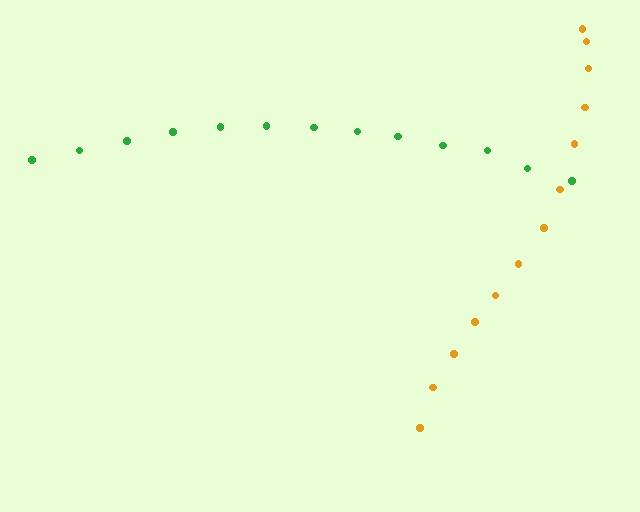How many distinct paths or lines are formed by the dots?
There are 2 distinct paths.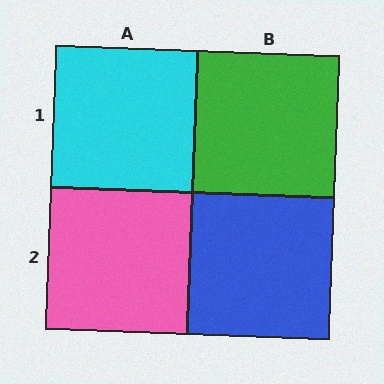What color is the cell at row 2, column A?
Pink.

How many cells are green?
1 cell is green.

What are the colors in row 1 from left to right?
Cyan, green.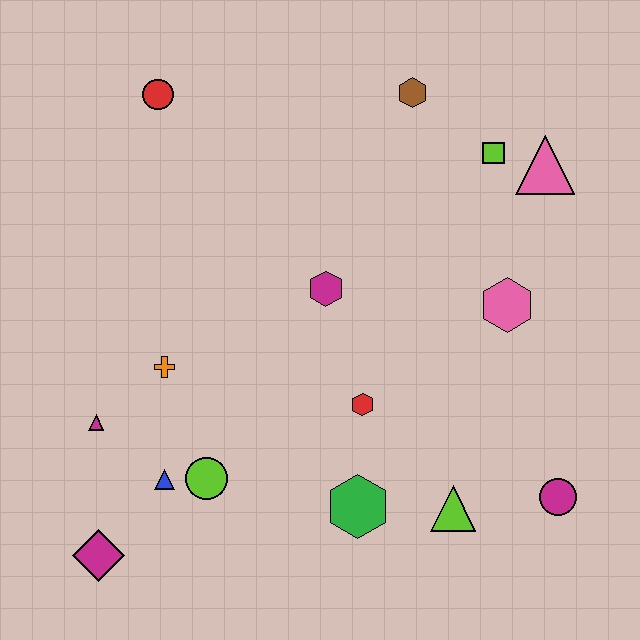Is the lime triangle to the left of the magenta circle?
Yes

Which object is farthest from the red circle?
The magenta circle is farthest from the red circle.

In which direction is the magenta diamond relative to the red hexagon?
The magenta diamond is to the left of the red hexagon.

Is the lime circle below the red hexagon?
Yes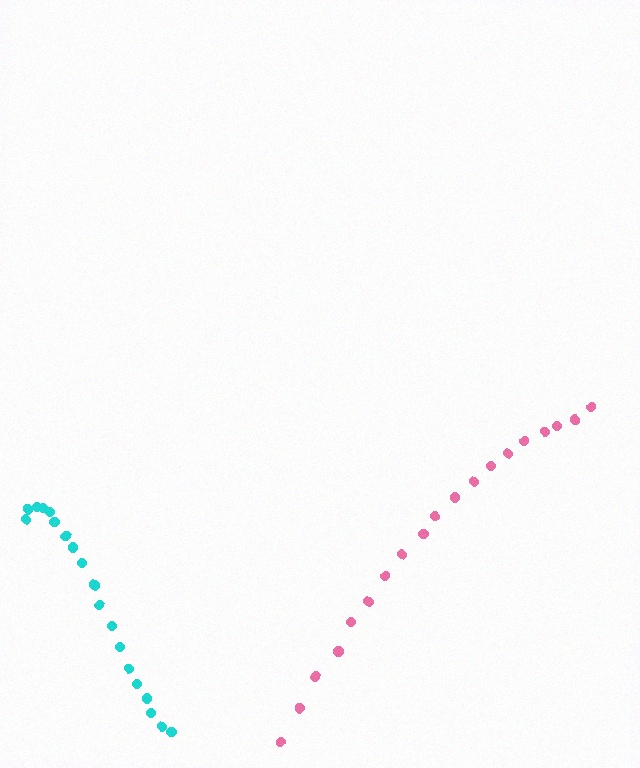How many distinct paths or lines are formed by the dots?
There are 2 distinct paths.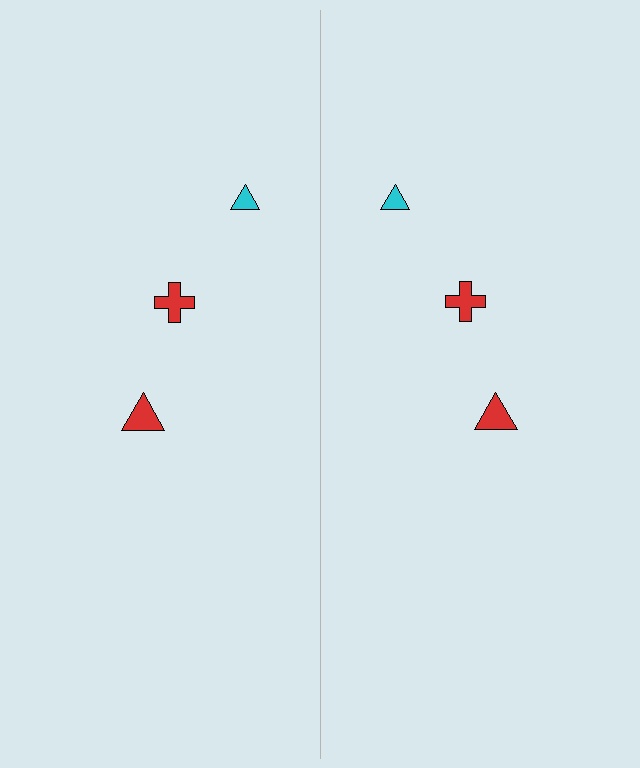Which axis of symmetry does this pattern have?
The pattern has a vertical axis of symmetry running through the center of the image.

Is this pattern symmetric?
Yes, this pattern has bilateral (reflection) symmetry.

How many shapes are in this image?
There are 6 shapes in this image.